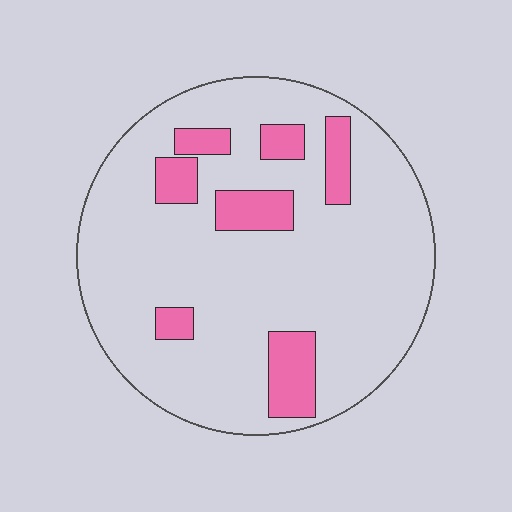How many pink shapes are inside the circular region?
7.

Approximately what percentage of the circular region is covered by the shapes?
Approximately 15%.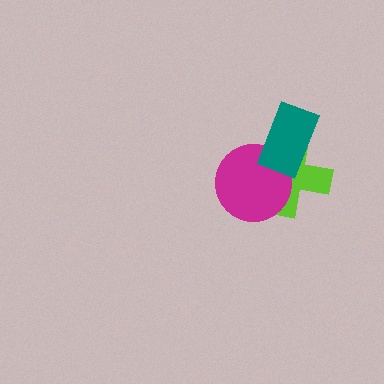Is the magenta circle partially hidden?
Yes, it is partially covered by another shape.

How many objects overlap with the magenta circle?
2 objects overlap with the magenta circle.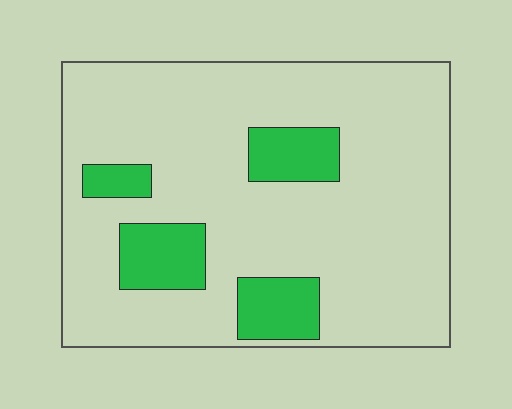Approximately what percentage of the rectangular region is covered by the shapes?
Approximately 15%.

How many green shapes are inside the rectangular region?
4.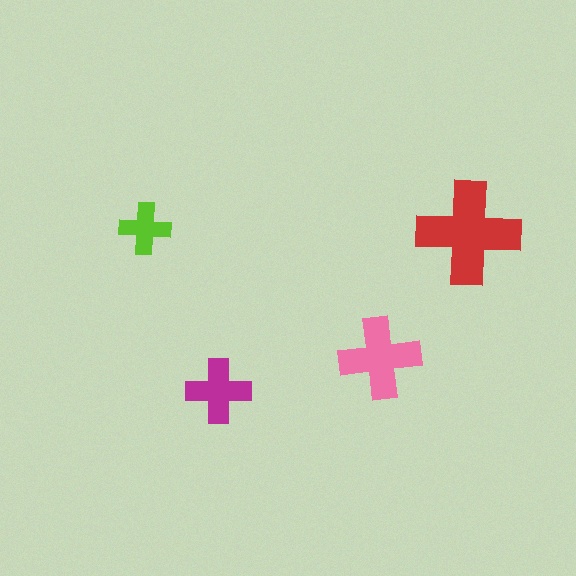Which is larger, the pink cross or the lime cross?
The pink one.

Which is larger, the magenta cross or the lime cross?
The magenta one.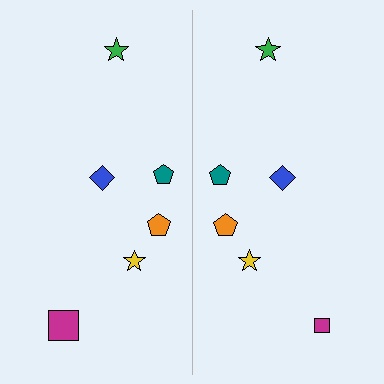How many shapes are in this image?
There are 12 shapes in this image.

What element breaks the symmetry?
The magenta square on the right side has a different size than its mirror counterpart.